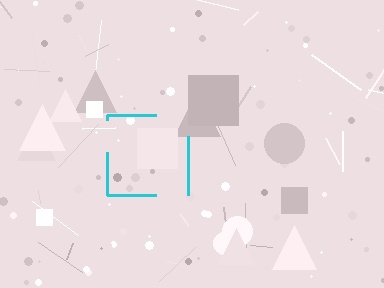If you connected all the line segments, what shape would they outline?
They would outline a square.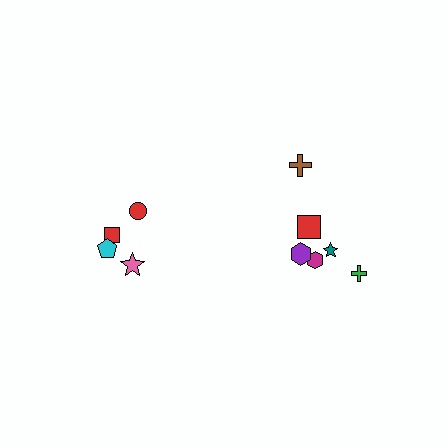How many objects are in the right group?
There are 6 objects.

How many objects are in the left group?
There are 4 objects.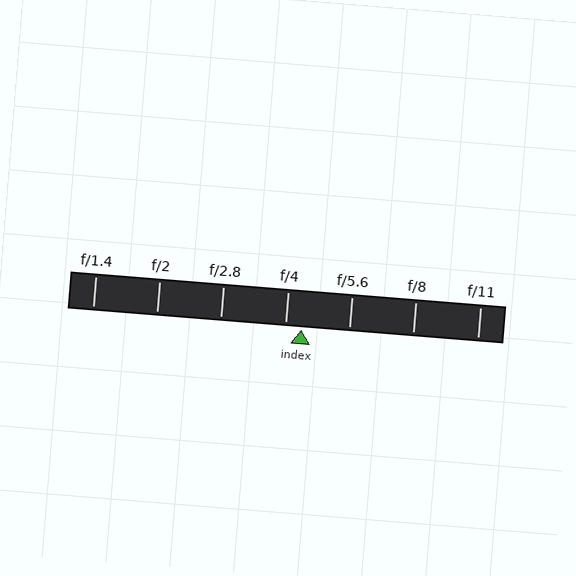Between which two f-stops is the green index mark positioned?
The index mark is between f/4 and f/5.6.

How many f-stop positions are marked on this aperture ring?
There are 7 f-stop positions marked.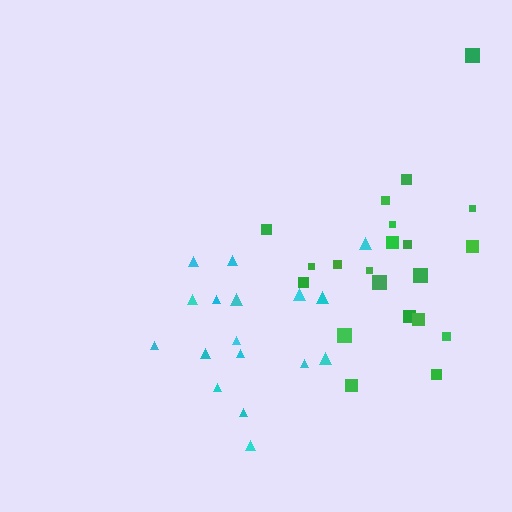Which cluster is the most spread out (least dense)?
Green.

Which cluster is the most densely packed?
Cyan.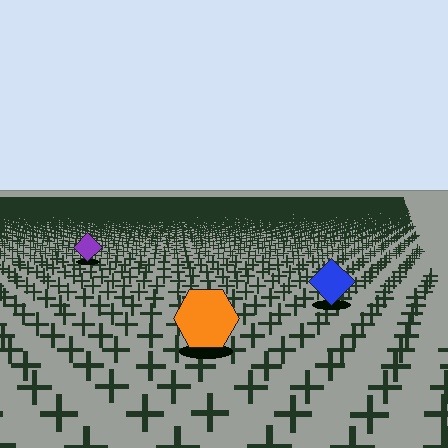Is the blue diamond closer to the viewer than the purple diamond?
Yes. The blue diamond is closer — you can tell from the texture gradient: the ground texture is coarser near it.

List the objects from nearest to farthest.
From nearest to farthest: the orange hexagon, the blue diamond, the purple diamond.